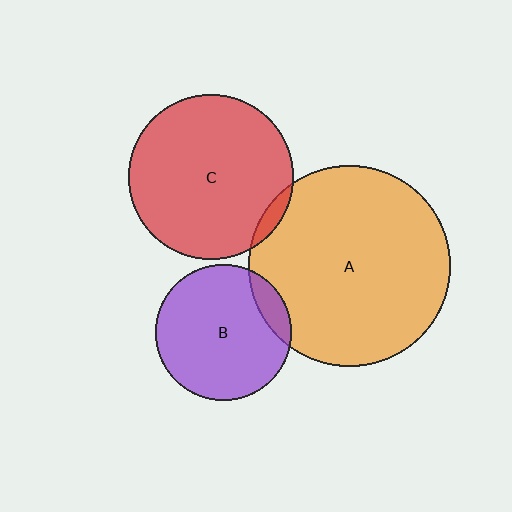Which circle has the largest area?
Circle A (orange).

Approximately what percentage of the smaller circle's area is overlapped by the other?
Approximately 5%.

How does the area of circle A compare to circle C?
Approximately 1.5 times.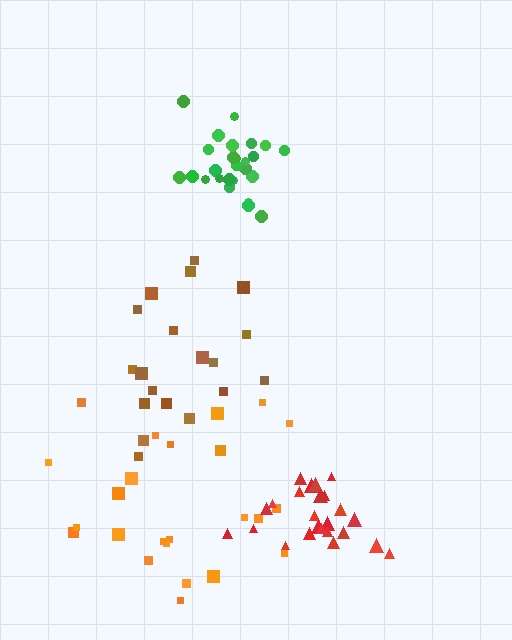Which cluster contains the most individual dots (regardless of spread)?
Green (26).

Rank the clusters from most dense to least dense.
green, red, brown, orange.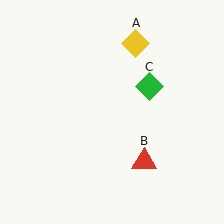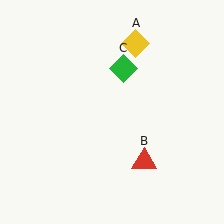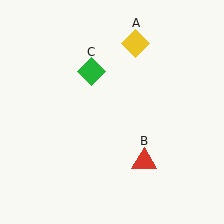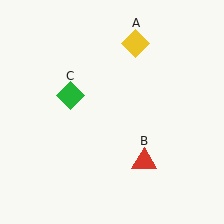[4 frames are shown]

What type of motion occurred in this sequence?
The green diamond (object C) rotated counterclockwise around the center of the scene.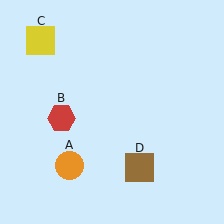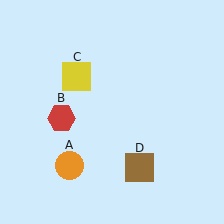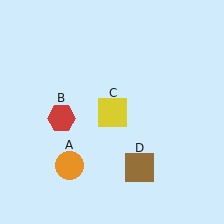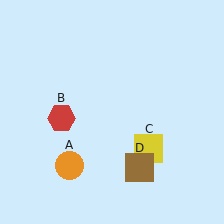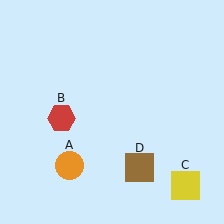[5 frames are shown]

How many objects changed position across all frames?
1 object changed position: yellow square (object C).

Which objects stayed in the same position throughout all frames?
Orange circle (object A) and red hexagon (object B) and brown square (object D) remained stationary.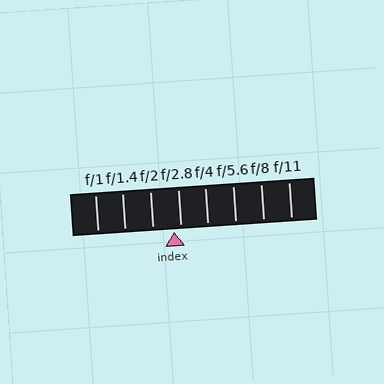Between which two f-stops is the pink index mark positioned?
The index mark is between f/2 and f/2.8.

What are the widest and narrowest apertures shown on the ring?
The widest aperture shown is f/1 and the narrowest is f/11.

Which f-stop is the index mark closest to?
The index mark is closest to f/2.8.